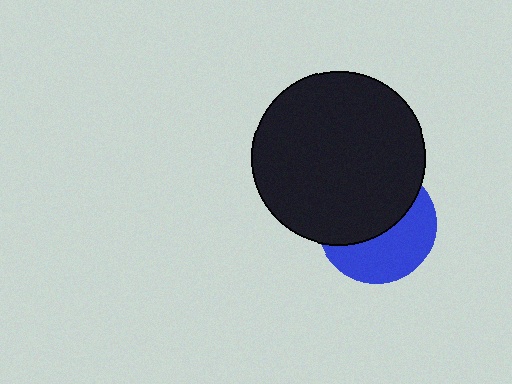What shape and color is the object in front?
The object in front is a black circle.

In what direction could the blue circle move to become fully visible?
The blue circle could move down. That would shift it out from behind the black circle entirely.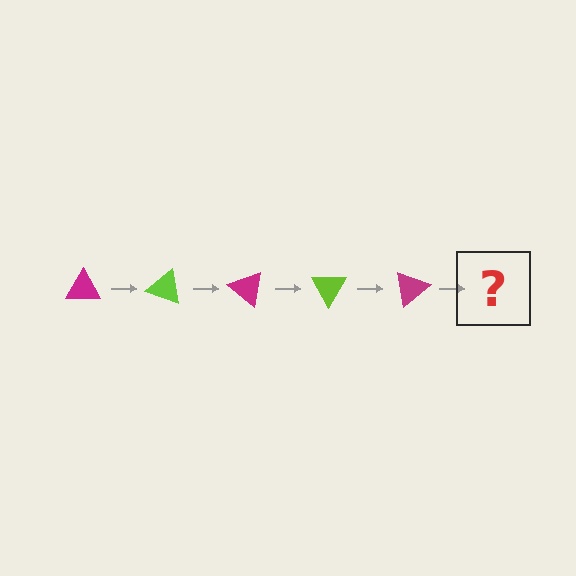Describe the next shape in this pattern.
It should be a lime triangle, rotated 100 degrees from the start.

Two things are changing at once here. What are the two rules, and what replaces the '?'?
The two rules are that it rotates 20 degrees each step and the color cycles through magenta and lime. The '?' should be a lime triangle, rotated 100 degrees from the start.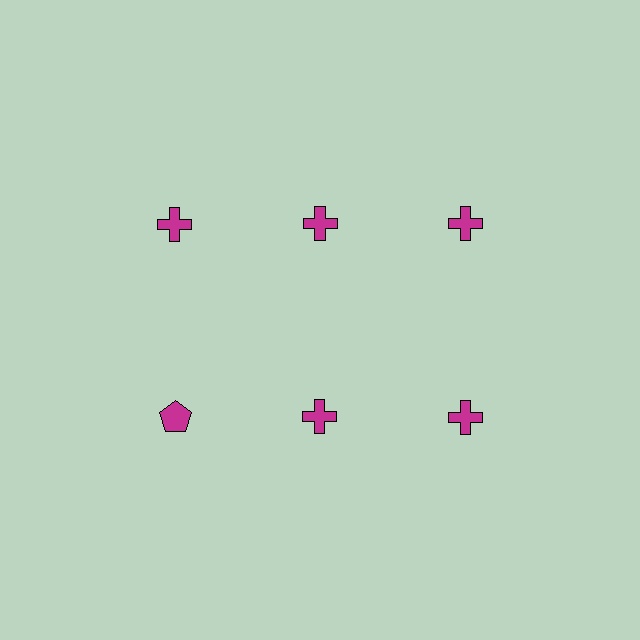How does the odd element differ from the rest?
It has a different shape: pentagon instead of cross.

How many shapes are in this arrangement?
There are 6 shapes arranged in a grid pattern.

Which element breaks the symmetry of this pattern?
The magenta pentagon in the second row, leftmost column breaks the symmetry. All other shapes are magenta crosses.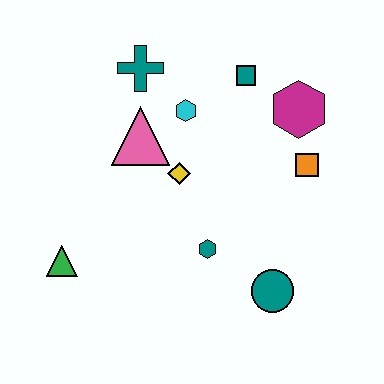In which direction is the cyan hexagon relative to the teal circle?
The cyan hexagon is above the teal circle.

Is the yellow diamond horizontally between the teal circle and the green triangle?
Yes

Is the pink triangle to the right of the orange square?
No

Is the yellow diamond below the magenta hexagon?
Yes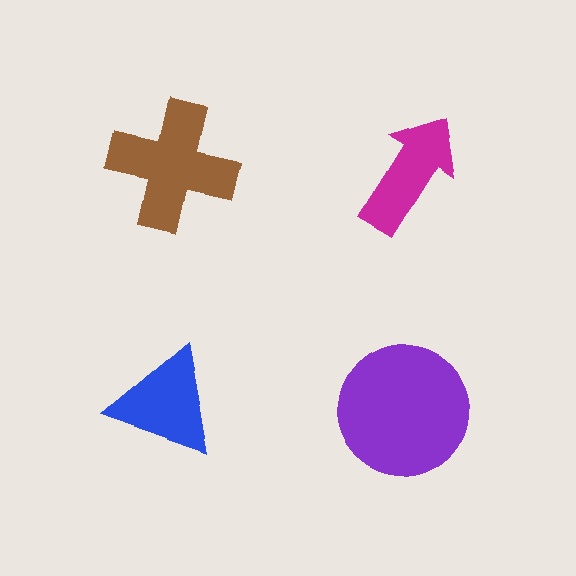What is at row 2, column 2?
A purple circle.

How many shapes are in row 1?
2 shapes.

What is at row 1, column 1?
A brown cross.